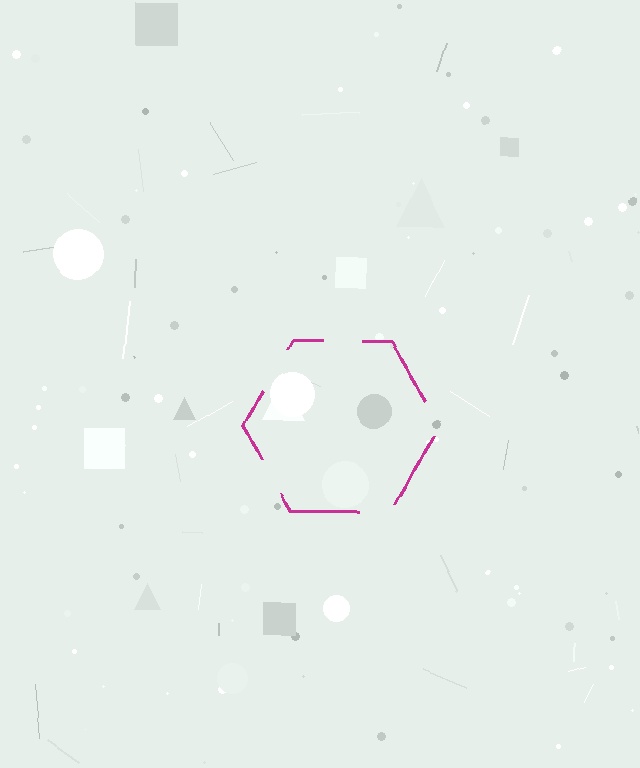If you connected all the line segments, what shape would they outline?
They would outline a hexagon.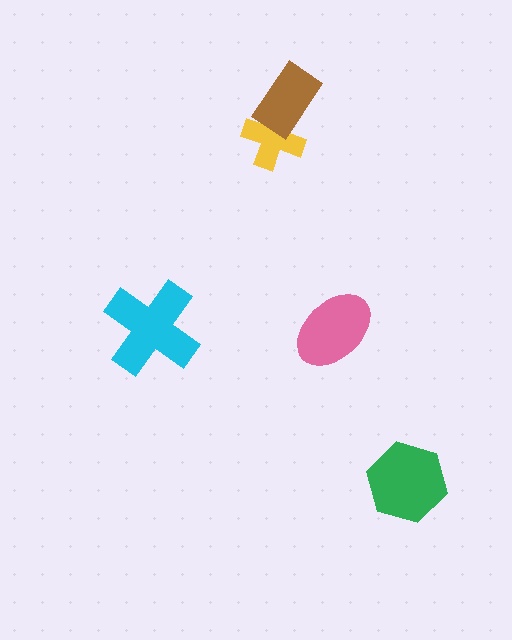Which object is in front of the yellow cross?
The brown rectangle is in front of the yellow cross.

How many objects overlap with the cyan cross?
0 objects overlap with the cyan cross.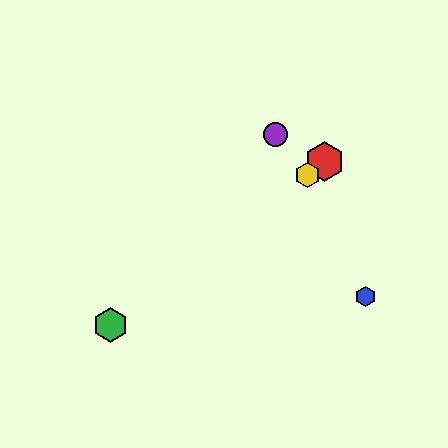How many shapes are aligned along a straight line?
3 shapes (the red hexagon, the green hexagon, the yellow hexagon) are aligned along a straight line.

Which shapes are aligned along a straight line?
The red hexagon, the green hexagon, the yellow hexagon are aligned along a straight line.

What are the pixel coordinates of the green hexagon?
The green hexagon is at (111, 325).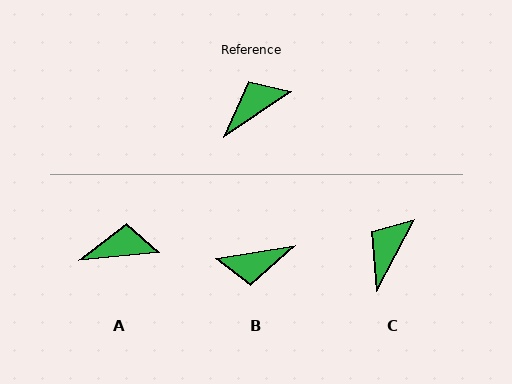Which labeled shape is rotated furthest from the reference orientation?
B, about 155 degrees away.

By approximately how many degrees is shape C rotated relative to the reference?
Approximately 28 degrees counter-clockwise.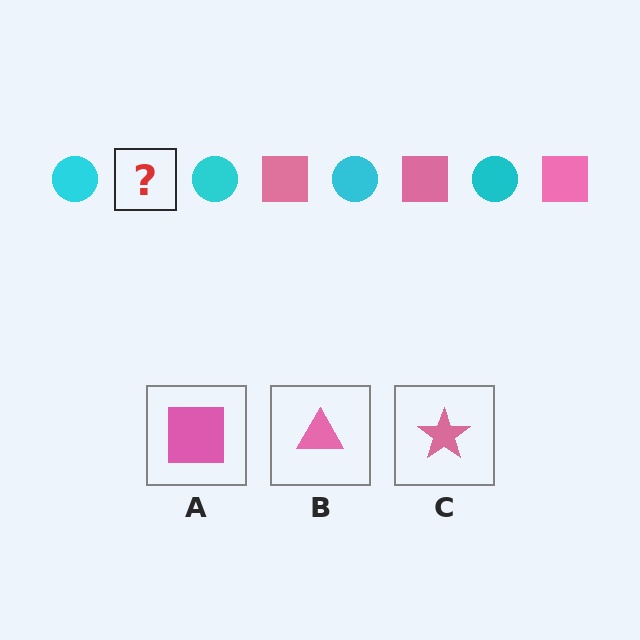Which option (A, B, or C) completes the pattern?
A.